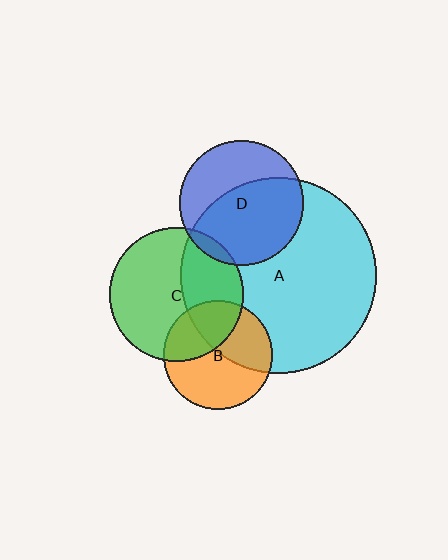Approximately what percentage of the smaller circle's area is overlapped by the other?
Approximately 5%.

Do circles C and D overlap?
Yes.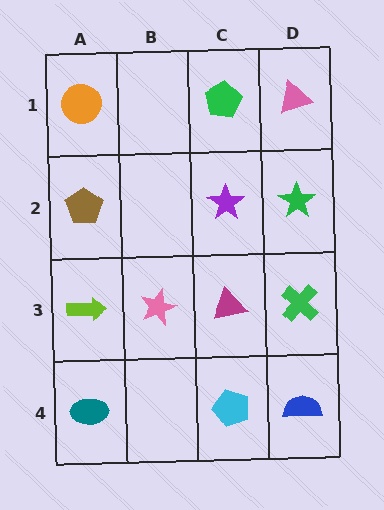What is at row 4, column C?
A cyan pentagon.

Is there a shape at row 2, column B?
No, that cell is empty.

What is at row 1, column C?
A green pentagon.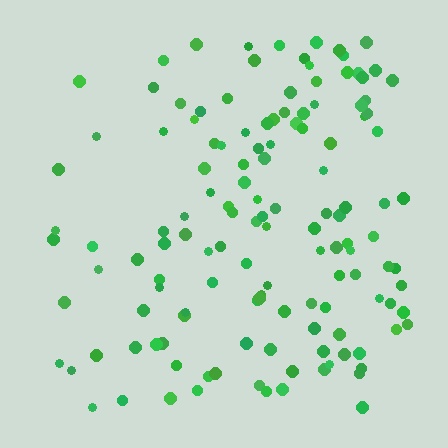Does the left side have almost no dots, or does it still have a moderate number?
Still a moderate number, just noticeably fewer than the right.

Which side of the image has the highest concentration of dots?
The right.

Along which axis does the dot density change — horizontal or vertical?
Horizontal.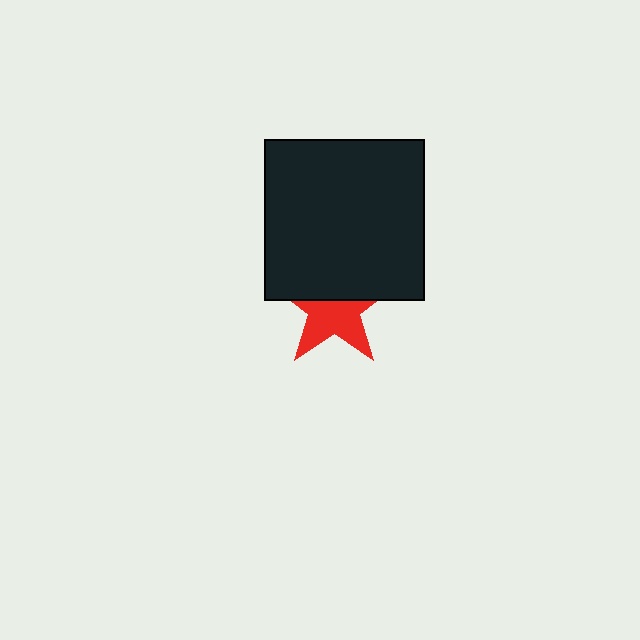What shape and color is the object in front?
The object in front is a black square.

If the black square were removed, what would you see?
You would see the complete red star.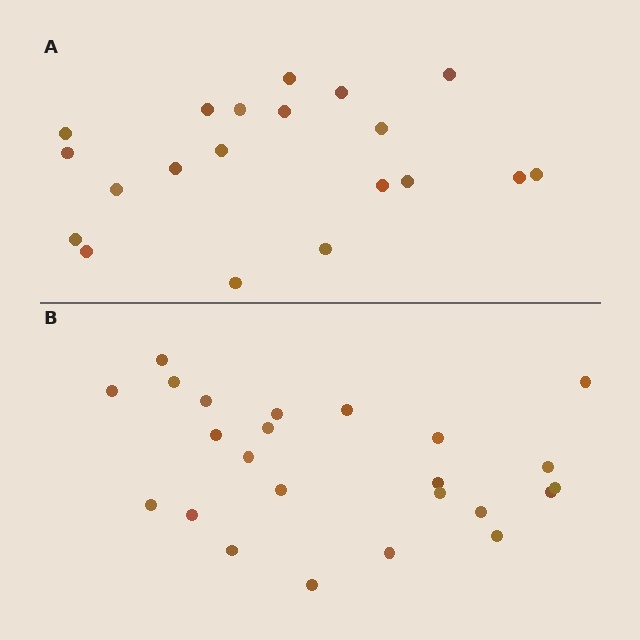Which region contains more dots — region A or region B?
Region B (the bottom region) has more dots.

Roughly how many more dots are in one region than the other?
Region B has about 4 more dots than region A.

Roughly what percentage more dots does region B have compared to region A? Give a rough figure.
About 20% more.